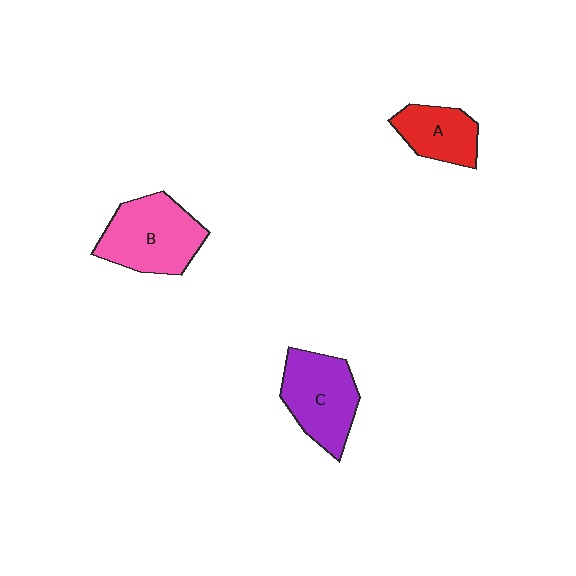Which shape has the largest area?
Shape B (pink).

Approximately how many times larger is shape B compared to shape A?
Approximately 1.6 times.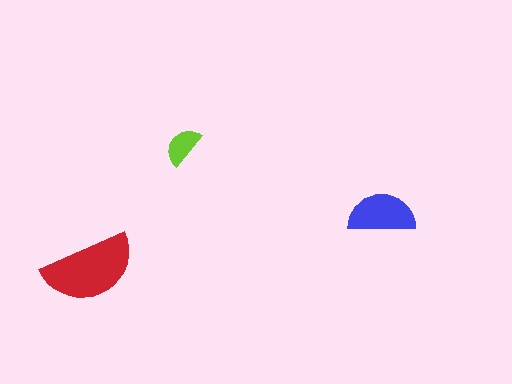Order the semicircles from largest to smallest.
the red one, the blue one, the lime one.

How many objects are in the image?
There are 3 objects in the image.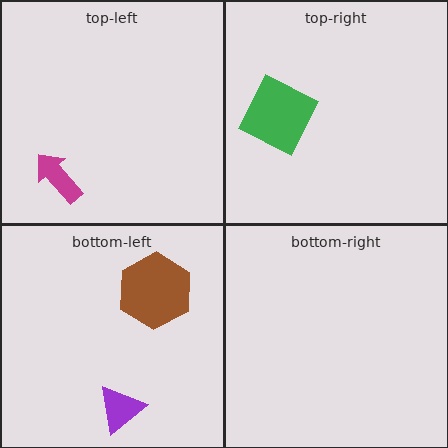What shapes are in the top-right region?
The green square.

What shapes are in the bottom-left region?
The brown hexagon, the purple triangle.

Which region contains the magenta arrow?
The top-left region.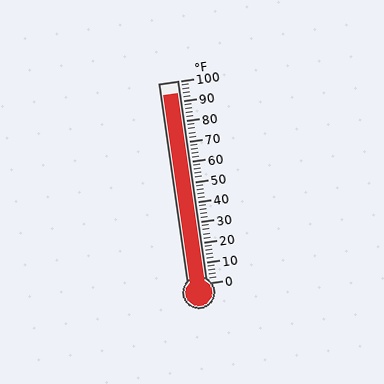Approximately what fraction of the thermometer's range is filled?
The thermometer is filled to approximately 95% of its range.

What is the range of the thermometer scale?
The thermometer scale ranges from 0°F to 100°F.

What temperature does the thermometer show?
The thermometer shows approximately 94°F.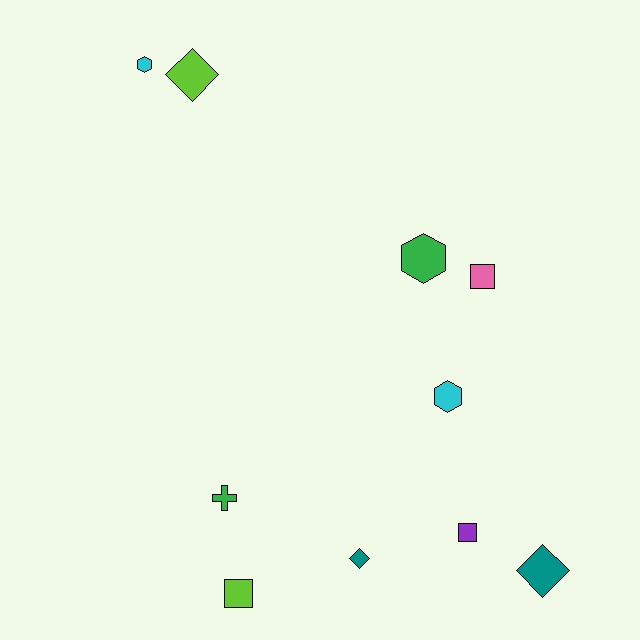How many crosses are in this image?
There is 1 cross.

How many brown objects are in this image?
There are no brown objects.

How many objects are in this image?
There are 10 objects.